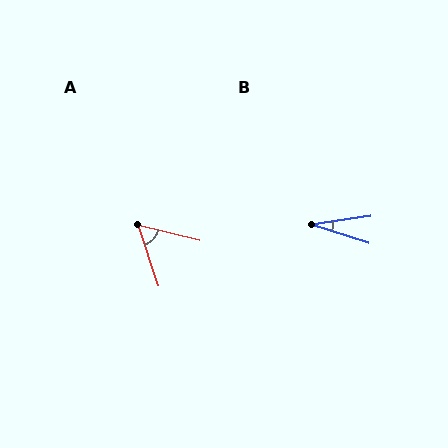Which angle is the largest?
A, at approximately 57 degrees.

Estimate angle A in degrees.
Approximately 57 degrees.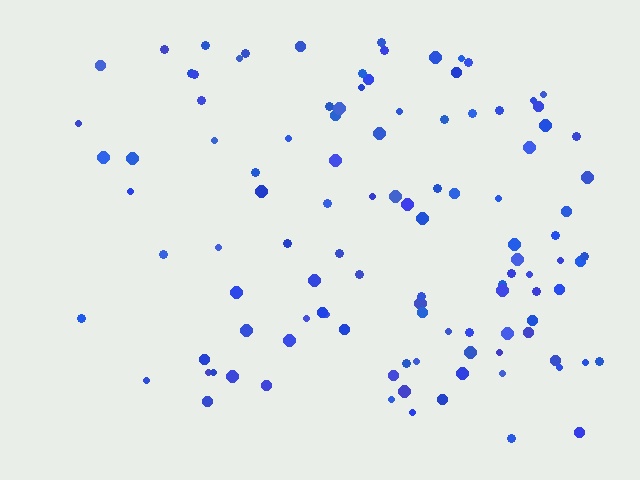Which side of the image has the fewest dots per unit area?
The left.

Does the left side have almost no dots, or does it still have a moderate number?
Still a moderate number, just noticeably fewer than the right.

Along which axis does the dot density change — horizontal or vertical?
Horizontal.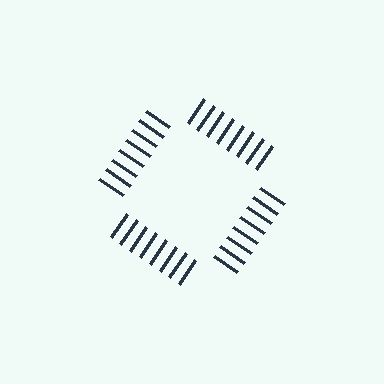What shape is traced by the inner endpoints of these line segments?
An illusory square — the line segments terminate on its edges but no continuous stroke is drawn.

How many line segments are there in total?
32 — 8 along each of the 4 edges.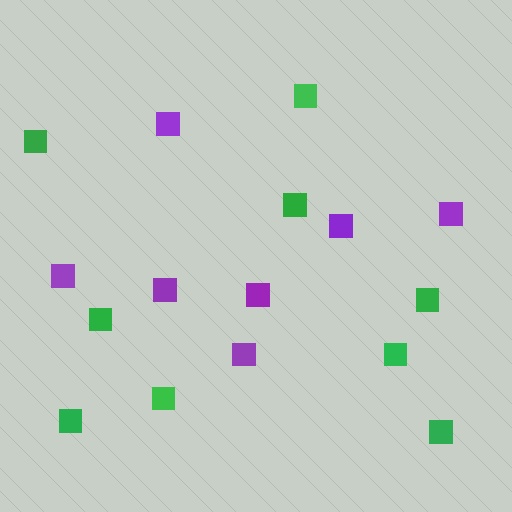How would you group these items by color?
There are 2 groups: one group of green squares (9) and one group of purple squares (7).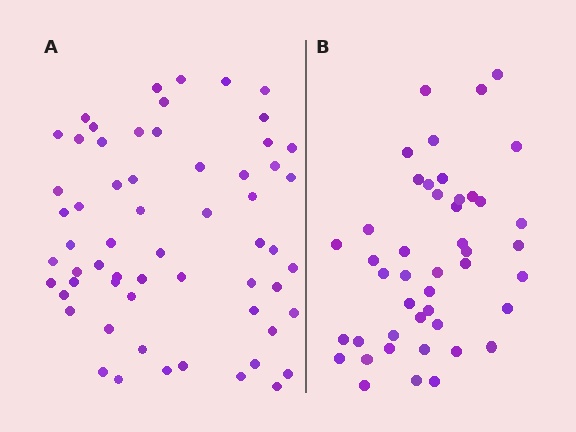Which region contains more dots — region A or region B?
Region A (the left region) has more dots.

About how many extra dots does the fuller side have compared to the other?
Region A has approximately 15 more dots than region B.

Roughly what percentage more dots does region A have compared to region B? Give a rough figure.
About 35% more.